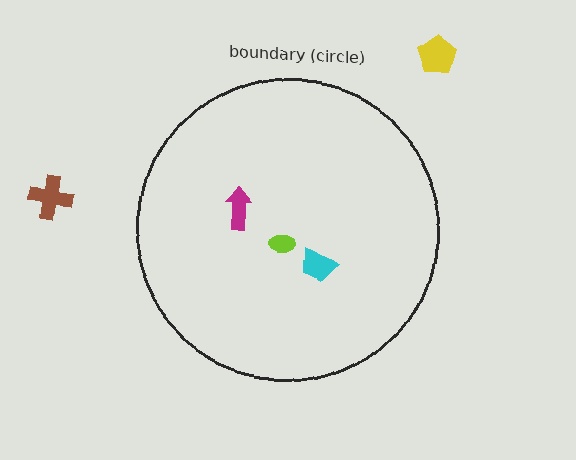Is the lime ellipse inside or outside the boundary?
Inside.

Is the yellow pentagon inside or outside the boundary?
Outside.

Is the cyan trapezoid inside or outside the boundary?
Inside.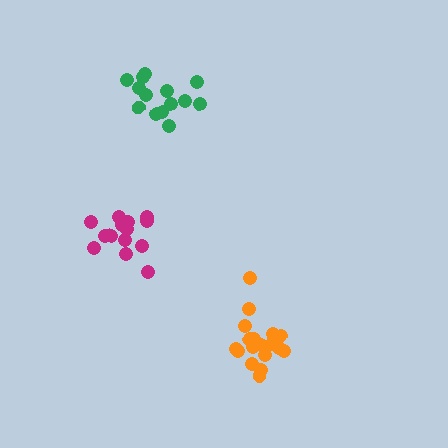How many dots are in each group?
Group 1: 14 dots, Group 2: 18 dots, Group 3: 15 dots (47 total).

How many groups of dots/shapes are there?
There are 3 groups.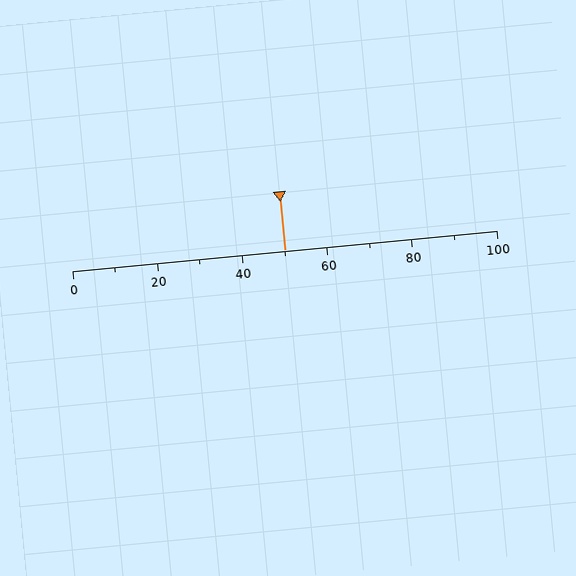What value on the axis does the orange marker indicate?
The marker indicates approximately 50.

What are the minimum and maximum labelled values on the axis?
The axis runs from 0 to 100.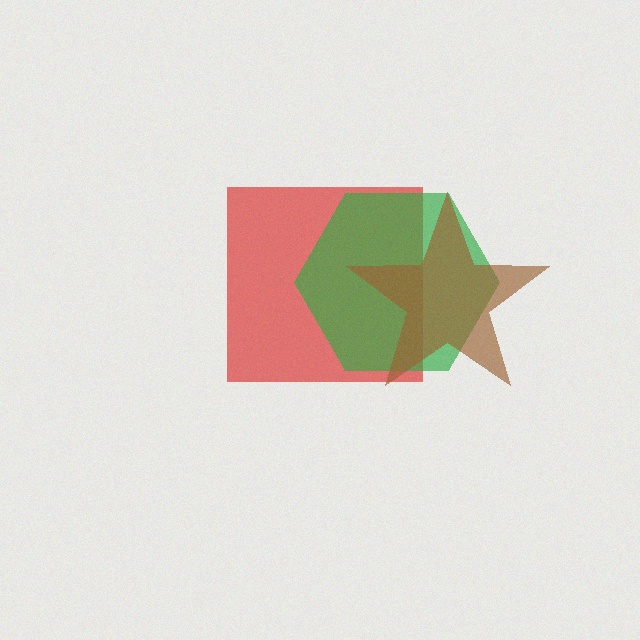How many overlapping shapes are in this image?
There are 3 overlapping shapes in the image.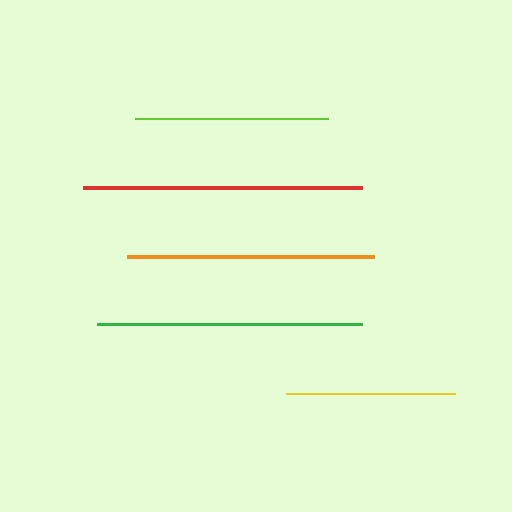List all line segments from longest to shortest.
From longest to shortest: red, green, orange, lime, yellow.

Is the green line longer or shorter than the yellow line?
The green line is longer than the yellow line.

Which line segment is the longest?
The red line is the longest at approximately 278 pixels.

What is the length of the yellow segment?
The yellow segment is approximately 169 pixels long.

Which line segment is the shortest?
The yellow line is the shortest at approximately 169 pixels.